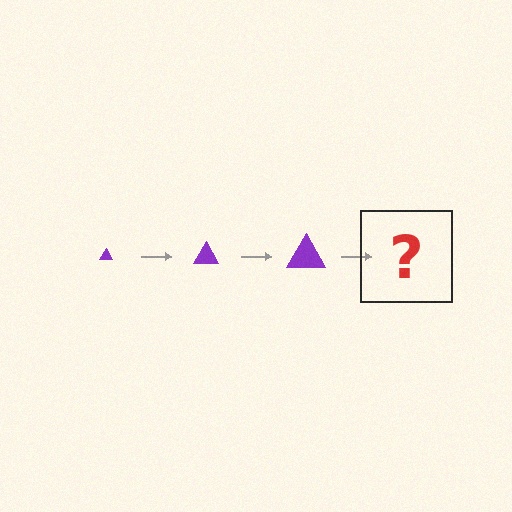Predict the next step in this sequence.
The next step is a purple triangle, larger than the previous one.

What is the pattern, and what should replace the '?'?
The pattern is that the triangle gets progressively larger each step. The '?' should be a purple triangle, larger than the previous one.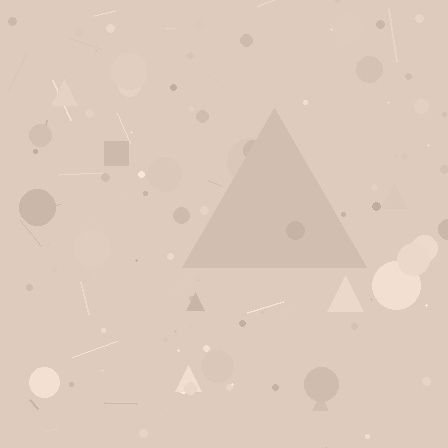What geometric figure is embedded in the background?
A triangle is embedded in the background.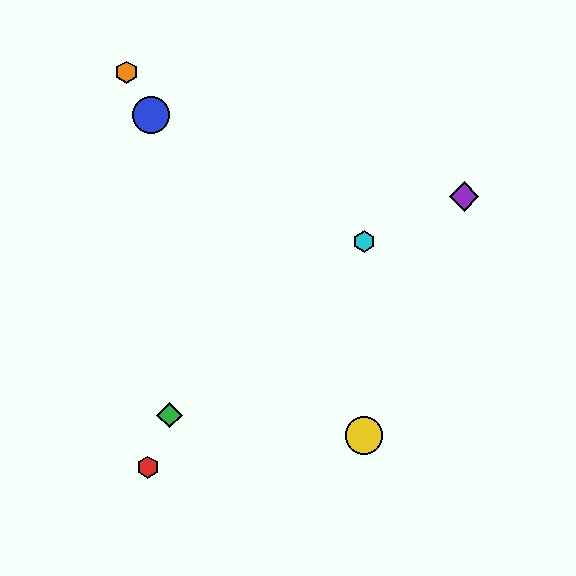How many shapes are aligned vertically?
2 shapes (the yellow circle, the cyan hexagon) are aligned vertically.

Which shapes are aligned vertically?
The yellow circle, the cyan hexagon are aligned vertically.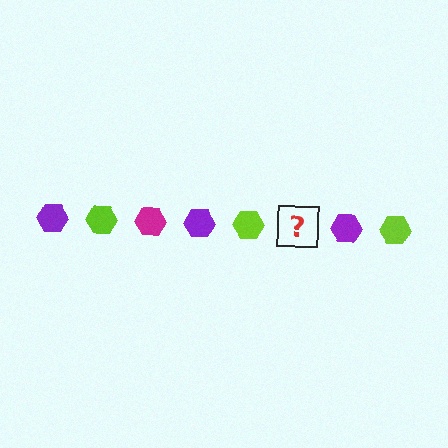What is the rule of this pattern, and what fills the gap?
The rule is that the pattern cycles through purple, lime, magenta hexagons. The gap should be filled with a magenta hexagon.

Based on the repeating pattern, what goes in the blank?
The blank should be a magenta hexagon.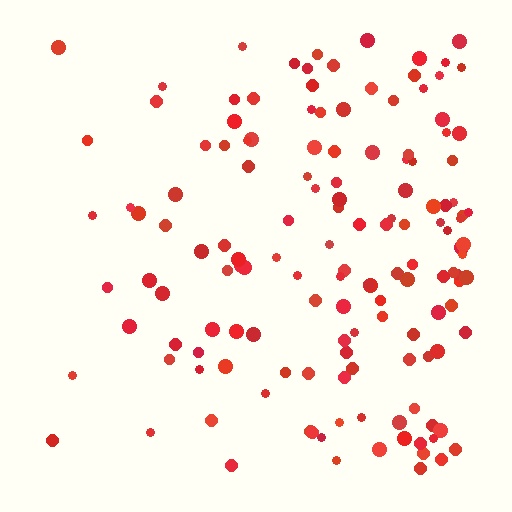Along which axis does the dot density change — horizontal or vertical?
Horizontal.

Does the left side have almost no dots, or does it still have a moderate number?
Still a moderate number, just noticeably fewer than the right.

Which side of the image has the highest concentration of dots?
The right.